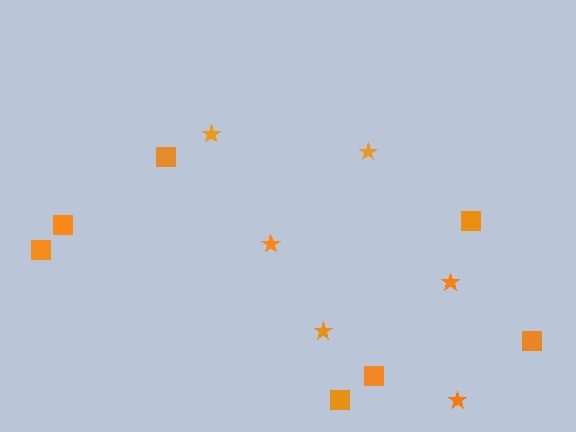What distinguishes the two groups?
There are 2 groups: one group of stars (6) and one group of squares (7).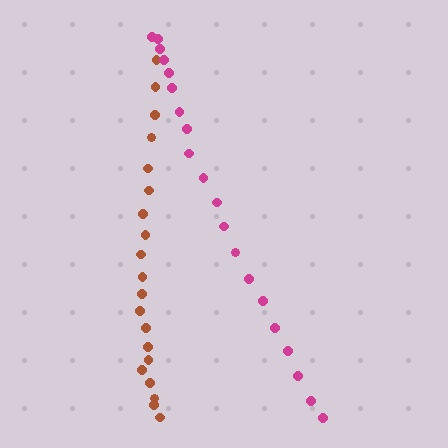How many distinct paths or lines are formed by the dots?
There are 2 distinct paths.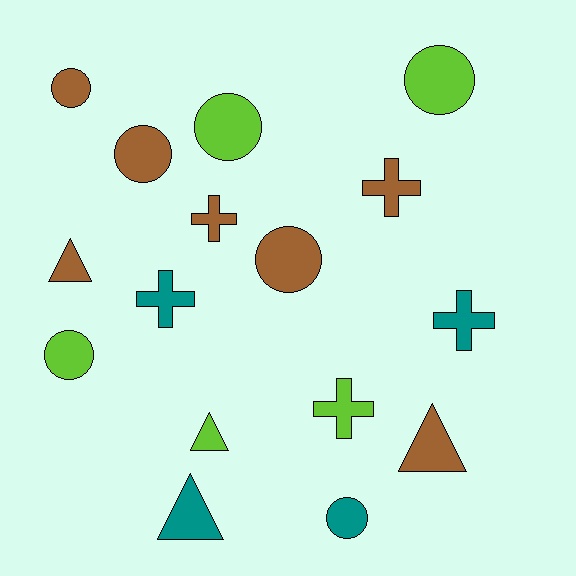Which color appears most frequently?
Brown, with 7 objects.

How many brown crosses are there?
There are 2 brown crosses.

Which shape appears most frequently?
Circle, with 7 objects.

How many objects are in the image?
There are 16 objects.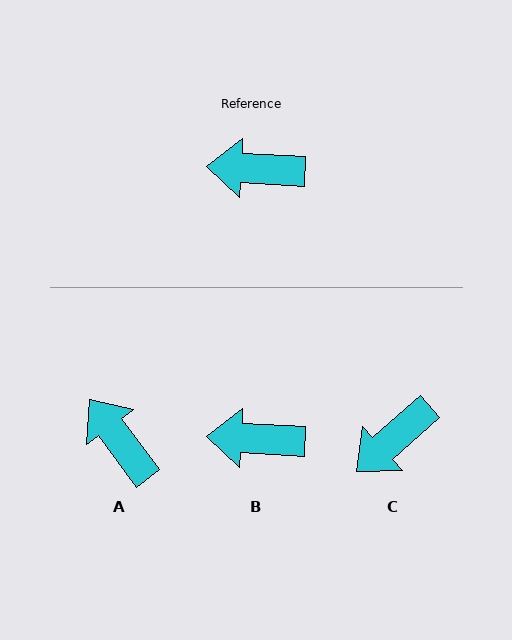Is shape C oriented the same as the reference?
No, it is off by about 45 degrees.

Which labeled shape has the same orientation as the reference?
B.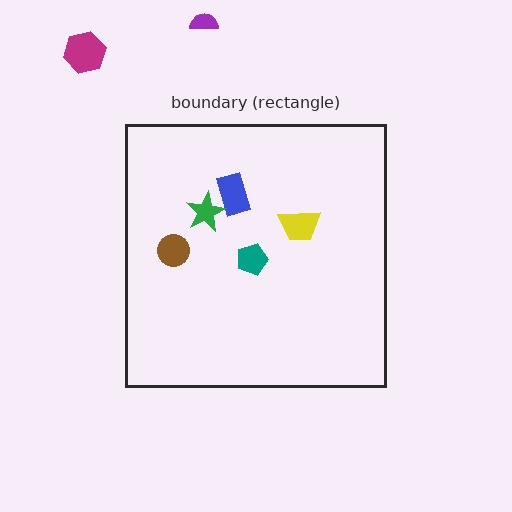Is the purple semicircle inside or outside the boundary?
Outside.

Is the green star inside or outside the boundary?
Inside.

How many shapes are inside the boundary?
5 inside, 2 outside.